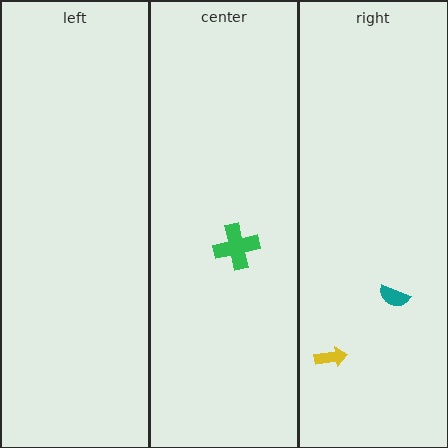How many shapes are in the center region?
1.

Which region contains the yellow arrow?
The right region.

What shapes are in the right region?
The yellow arrow, the teal semicircle.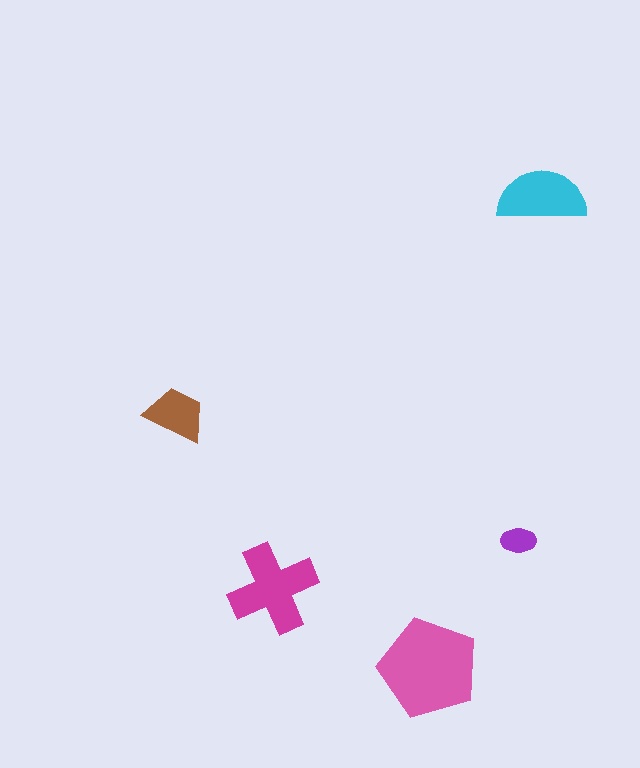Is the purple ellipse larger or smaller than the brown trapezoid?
Smaller.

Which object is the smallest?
The purple ellipse.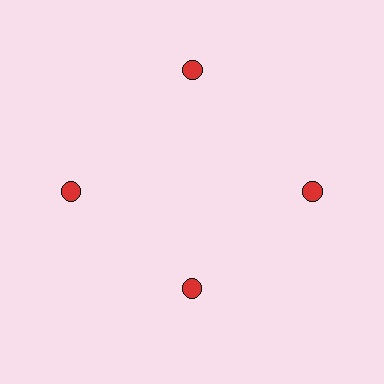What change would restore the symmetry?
The symmetry would be restored by moving it outward, back onto the ring so that all 4 circles sit at equal angles and equal distance from the center.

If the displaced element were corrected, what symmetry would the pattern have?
It would have 4-fold rotational symmetry — the pattern would map onto itself every 90 degrees.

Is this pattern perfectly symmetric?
No. The 4 red circles are arranged in a ring, but one element near the 6 o'clock position is pulled inward toward the center, breaking the 4-fold rotational symmetry.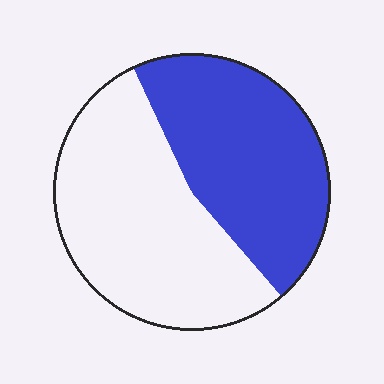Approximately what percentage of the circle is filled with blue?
Approximately 45%.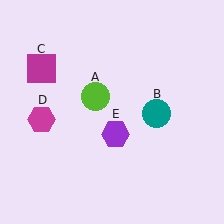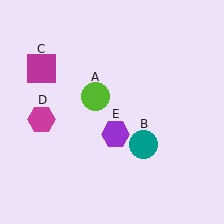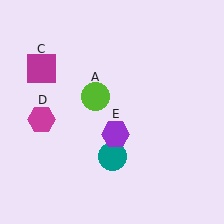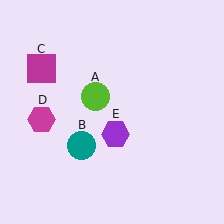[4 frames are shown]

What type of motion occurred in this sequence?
The teal circle (object B) rotated clockwise around the center of the scene.